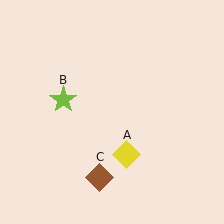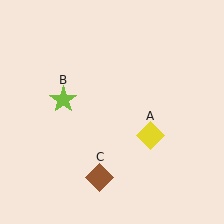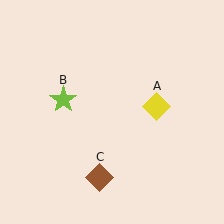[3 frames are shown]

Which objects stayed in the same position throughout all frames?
Lime star (object B) and brown diamond (object C) remained stationary.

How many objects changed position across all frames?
1 object changed position: yellow diamond (object A).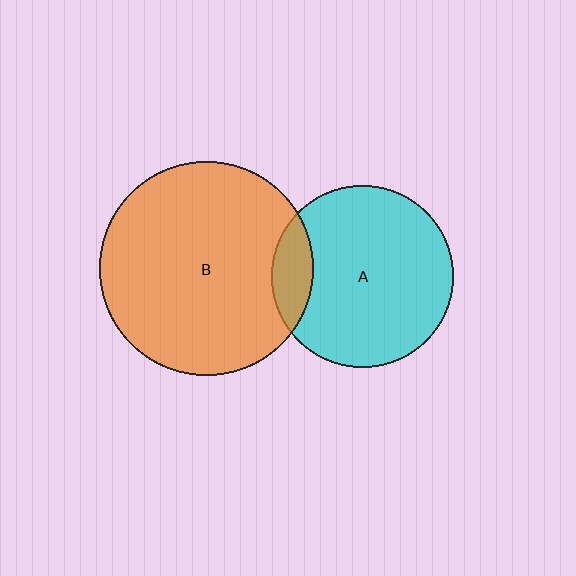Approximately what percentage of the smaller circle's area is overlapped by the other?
Approximately 15%.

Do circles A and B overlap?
Yes.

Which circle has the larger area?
Circle B (orange).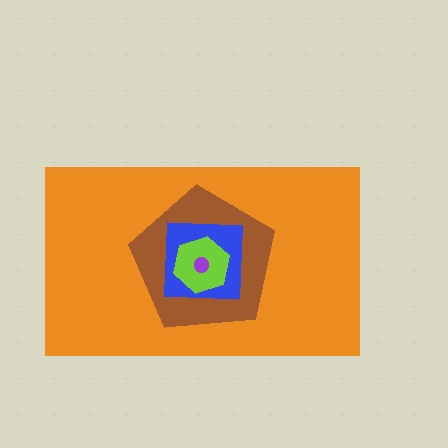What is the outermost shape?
The orange rectangle.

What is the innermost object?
The purple circle.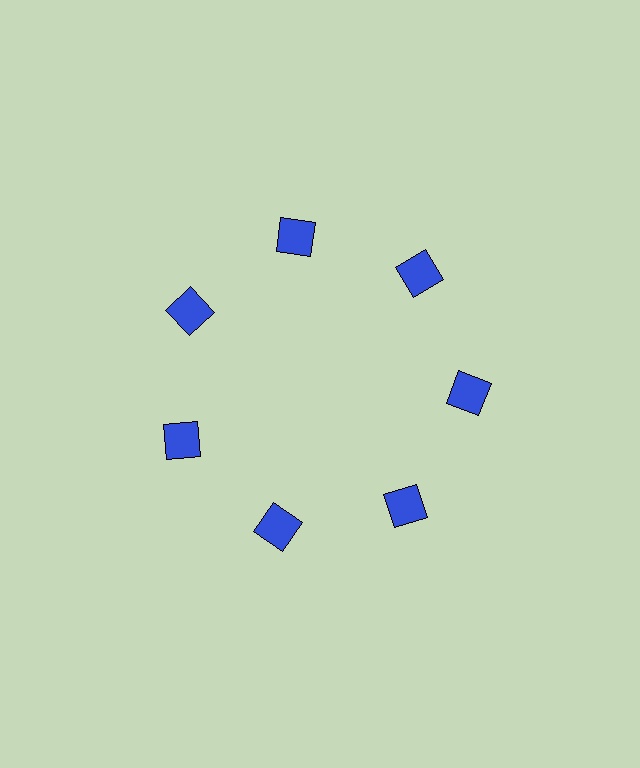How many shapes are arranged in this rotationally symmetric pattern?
There are 7 shapes, arranged in 7 groups of 1.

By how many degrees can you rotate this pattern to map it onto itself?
The pattern maps onto itself every 51 degrees of rotation.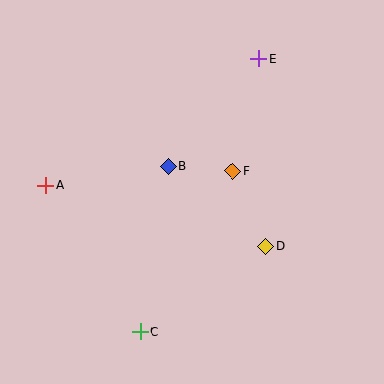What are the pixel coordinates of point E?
Point E is at (259, 59).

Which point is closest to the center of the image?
Point B at (169, 166) is closest to the center.